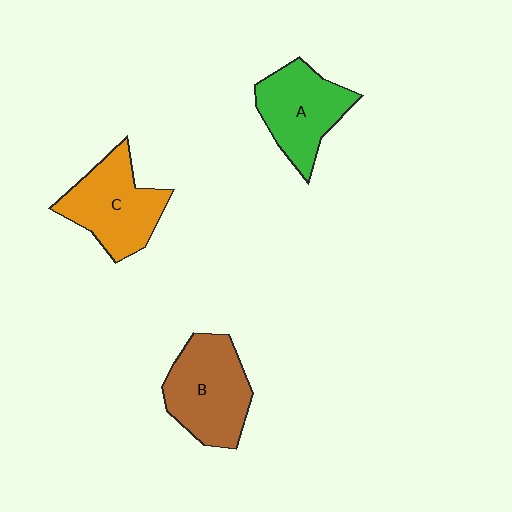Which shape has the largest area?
Shape B (brown).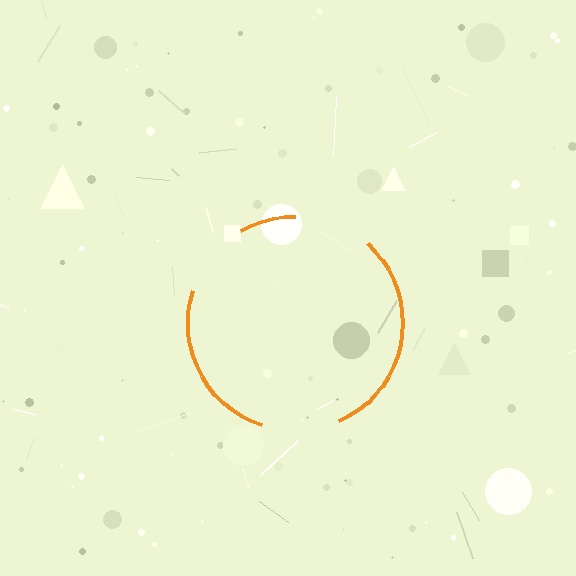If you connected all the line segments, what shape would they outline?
They would outline a circle.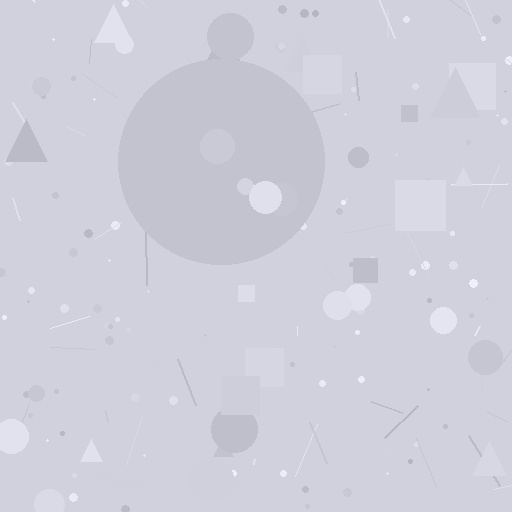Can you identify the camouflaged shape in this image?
The camouflaged shape is a circle.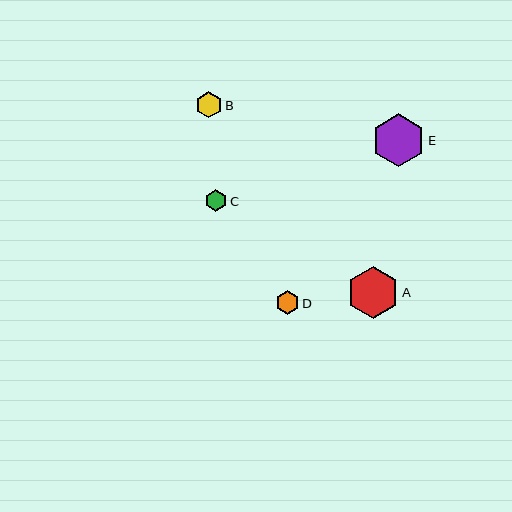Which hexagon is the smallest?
Hexagon C is the smallest with a size of approximately 21 pixels.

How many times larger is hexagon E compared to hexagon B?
Hexagon E is approximately 2.1 times the size of hexagon B.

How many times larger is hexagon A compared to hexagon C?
Hexagon A is approximately 2.4 times the size of hexagon C.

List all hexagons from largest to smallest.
From largest to smallest: E, A, B, D, C.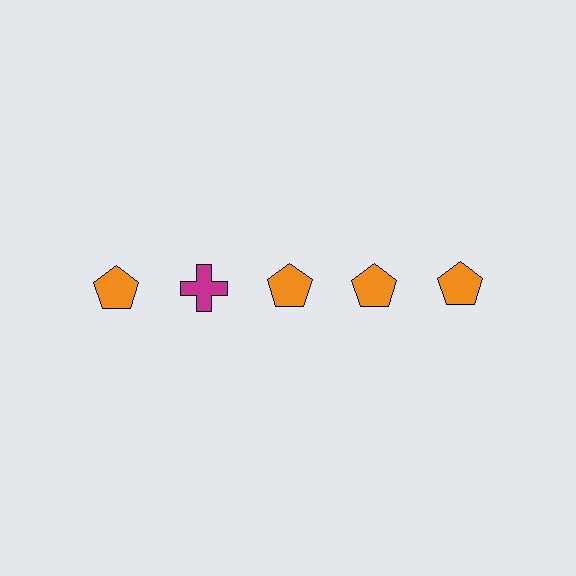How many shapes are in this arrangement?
There are 5 shapes arranged in a grid pattern.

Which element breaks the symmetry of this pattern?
The magenta cross in the top row, second from left column breaks the symmetry. All other shapes are orange pentagons.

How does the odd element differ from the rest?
It differs in both color (magenta instead of orange) and shape (cross instead of pentagon).